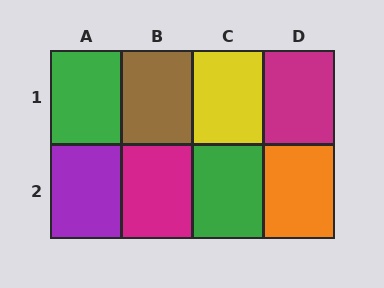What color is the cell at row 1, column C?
Yellow.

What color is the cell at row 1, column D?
Magenta.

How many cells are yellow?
1 cell is yellow.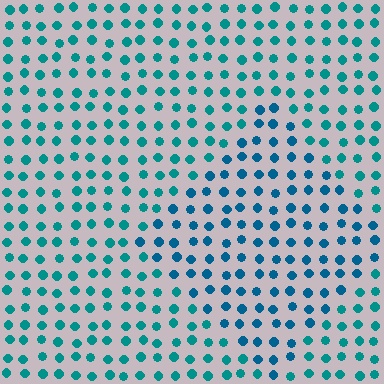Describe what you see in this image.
The image is filled with small teal elements in a uniform arrangement. A diamond-shaped region is visible where the elements are tinted to a slightly different hue, forming a subtle color boundary.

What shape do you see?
I see a diamond.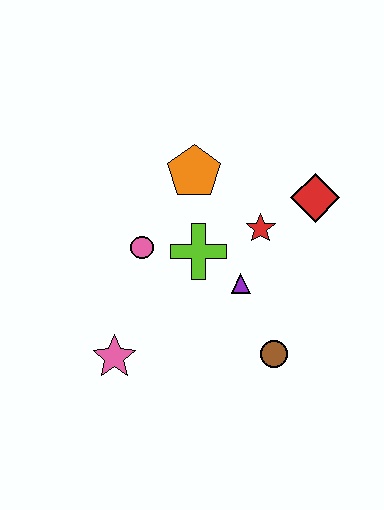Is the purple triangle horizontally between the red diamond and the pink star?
Yes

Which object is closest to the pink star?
The pink circle is closest to the pink star.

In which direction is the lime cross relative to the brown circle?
The lime cross is above the brown circle.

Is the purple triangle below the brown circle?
No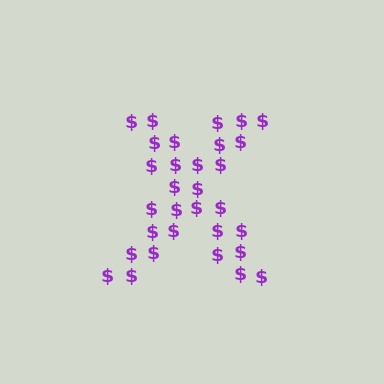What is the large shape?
The large shape is the letter X.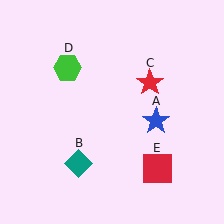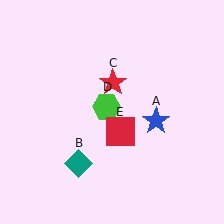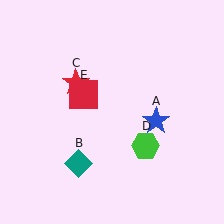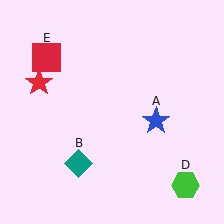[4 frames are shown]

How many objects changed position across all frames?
3 objects changed position: red star (object C), green hexagon (object D), red square (object E).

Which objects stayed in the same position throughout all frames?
Blue star (object A) and teal diamond (object B) remained stationary.